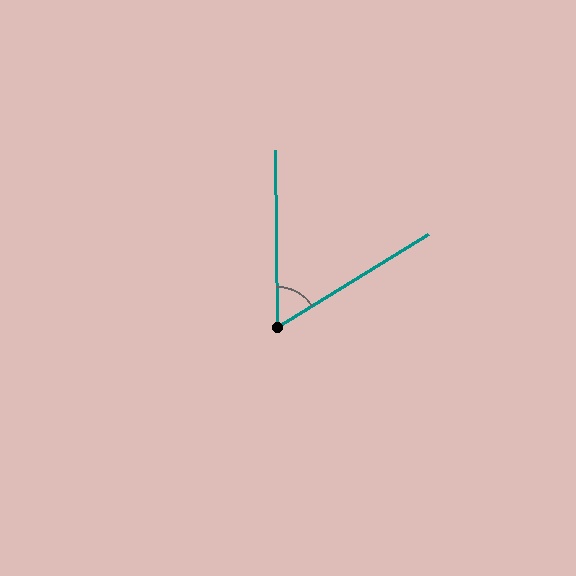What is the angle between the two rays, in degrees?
Approximately 59 degrees.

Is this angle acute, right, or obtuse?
It is acute.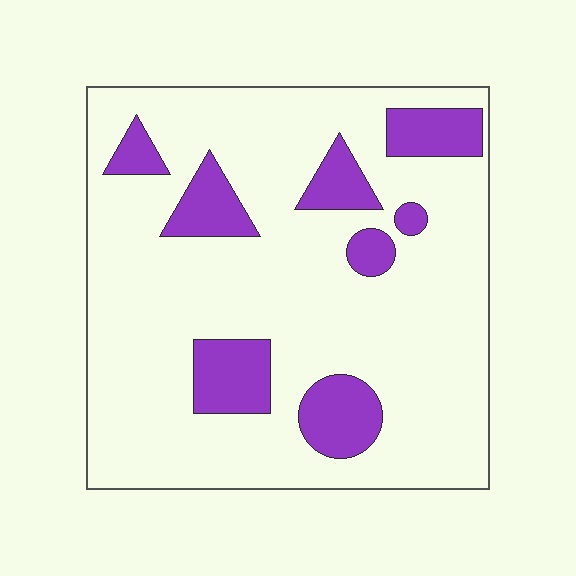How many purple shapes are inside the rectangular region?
8.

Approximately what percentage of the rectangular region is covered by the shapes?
Approximately 20%.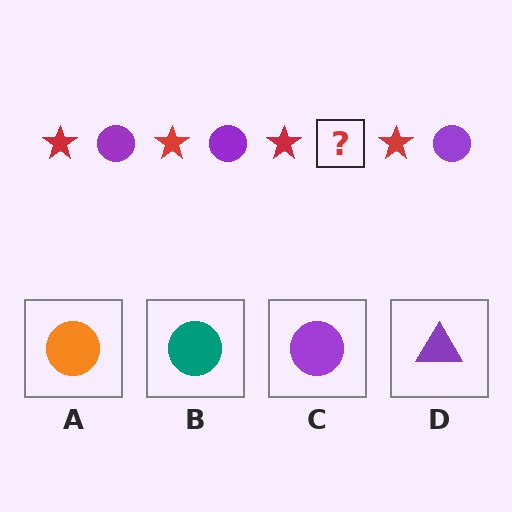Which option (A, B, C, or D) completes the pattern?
C.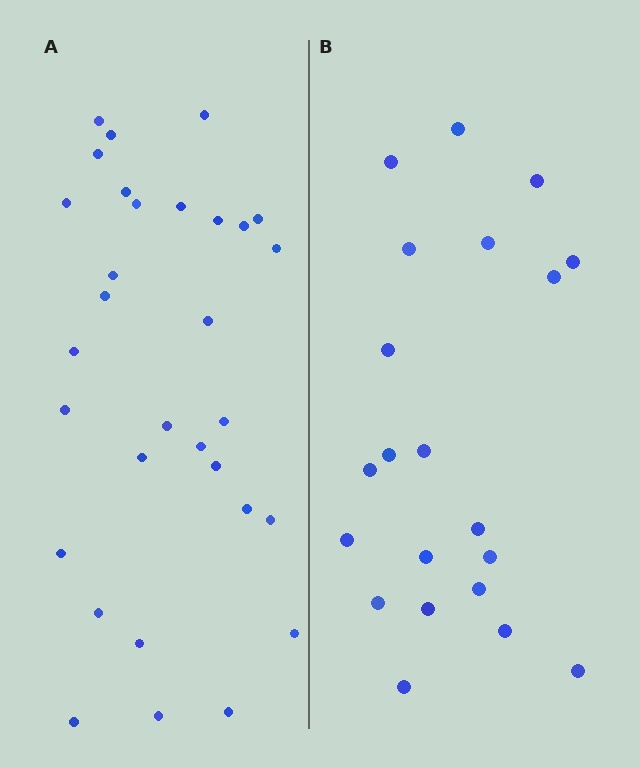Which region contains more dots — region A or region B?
Region A (the left region) has more dots.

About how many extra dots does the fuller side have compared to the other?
Region A has roughly 10 or so more dots than region B.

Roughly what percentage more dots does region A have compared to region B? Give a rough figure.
About 50% more.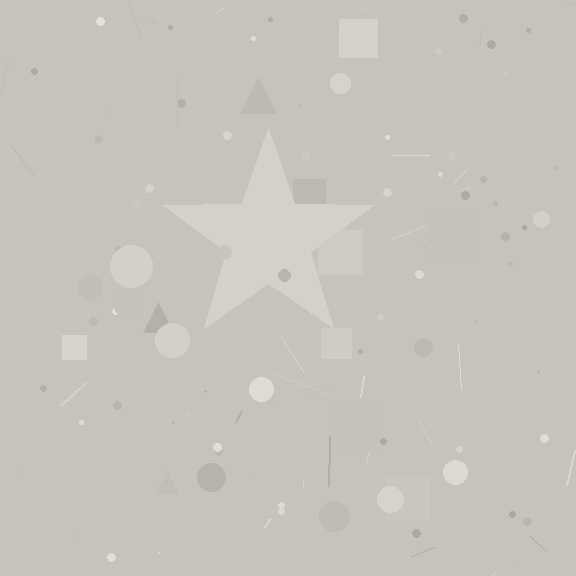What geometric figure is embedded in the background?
A star is embedded in the background.